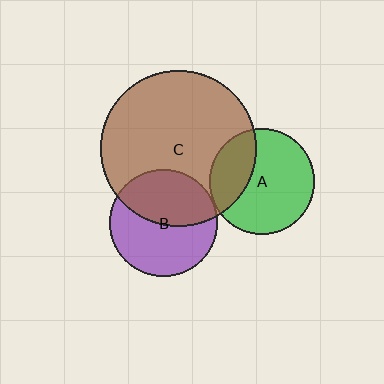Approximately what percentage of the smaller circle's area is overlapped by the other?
Approximately 30%.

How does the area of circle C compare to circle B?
Approximately 2.1 times.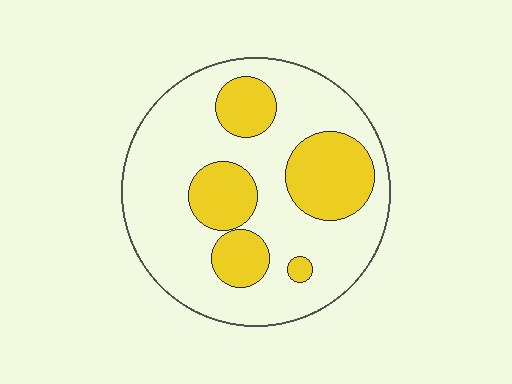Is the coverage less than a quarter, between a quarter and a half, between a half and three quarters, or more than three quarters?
Between a quarter and a half.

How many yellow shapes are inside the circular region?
5.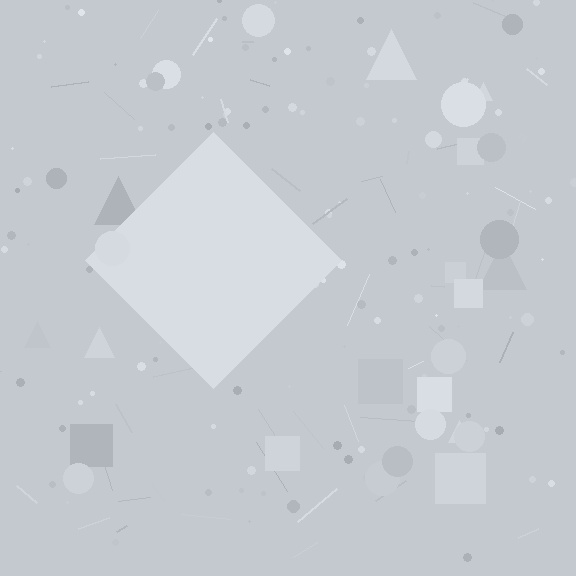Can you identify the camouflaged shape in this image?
The camouflaged shape is a diamond.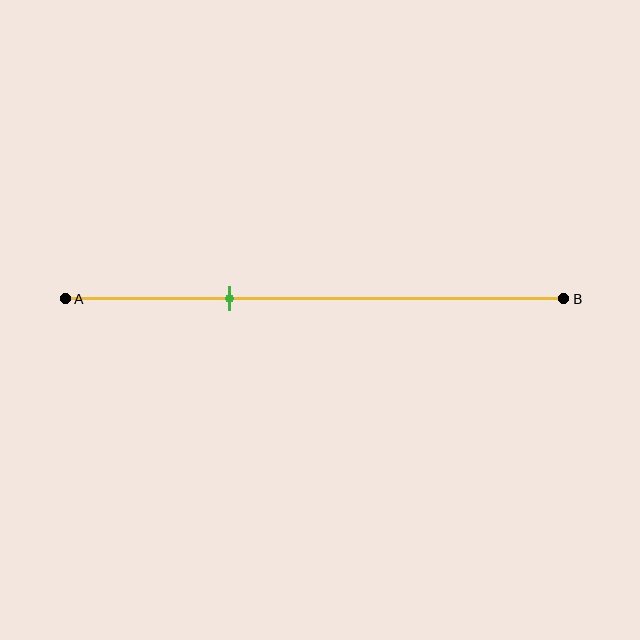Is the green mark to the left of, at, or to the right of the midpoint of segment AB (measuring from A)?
The green mark is to the left of the midpoint of segment AB.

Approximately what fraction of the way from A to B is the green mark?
The green mark is approximately 35% of the way from A to B.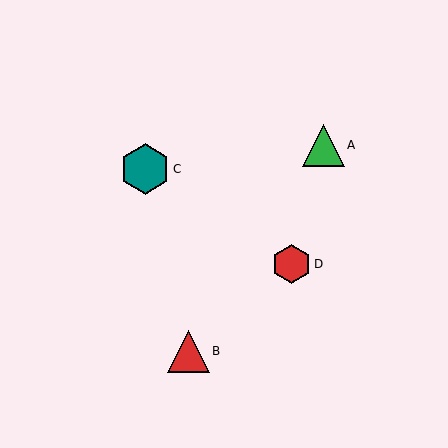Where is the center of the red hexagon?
The center of the red hexagon is at (292, 264).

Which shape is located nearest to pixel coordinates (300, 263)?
The red hexagon (labeled D) at (292, 264) is nearest to that location.